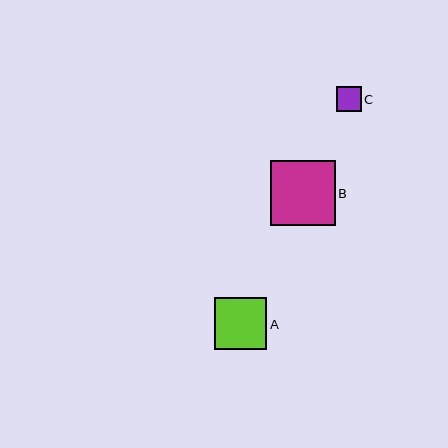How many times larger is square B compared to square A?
Square B is approximately 1.3 times the size of square A.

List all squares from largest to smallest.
From largest to smallest: B, A, C.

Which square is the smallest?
Square C is the smallest with a size of approximately 25 pixels.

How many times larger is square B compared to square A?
Square B is approximately 1.3 times the size of square A.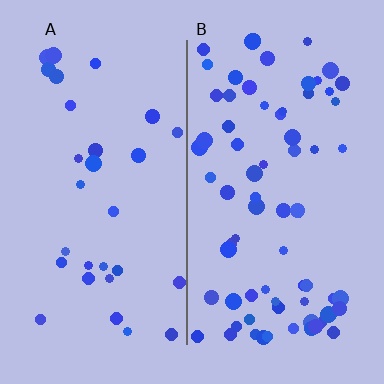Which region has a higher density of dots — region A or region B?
B (the right).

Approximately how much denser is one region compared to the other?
Approximately 2.4× — region B over region A.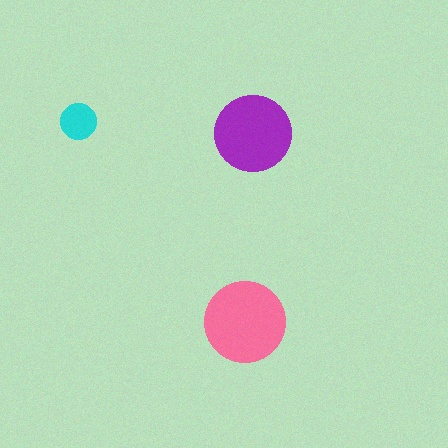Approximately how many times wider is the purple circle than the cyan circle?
About 2 times wider.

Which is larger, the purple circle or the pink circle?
The pink one.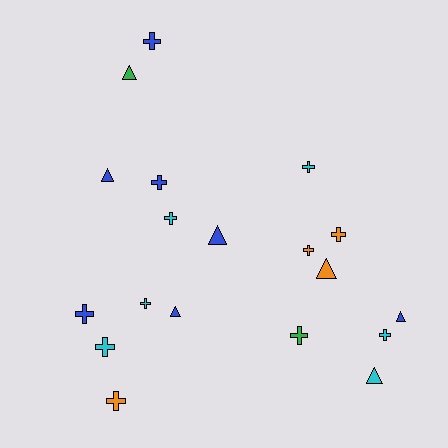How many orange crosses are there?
There are 3 orange crosses.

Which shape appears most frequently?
Cross, with 12 objects.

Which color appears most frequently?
Blue, with 7 objects.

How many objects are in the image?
There are 19 objects.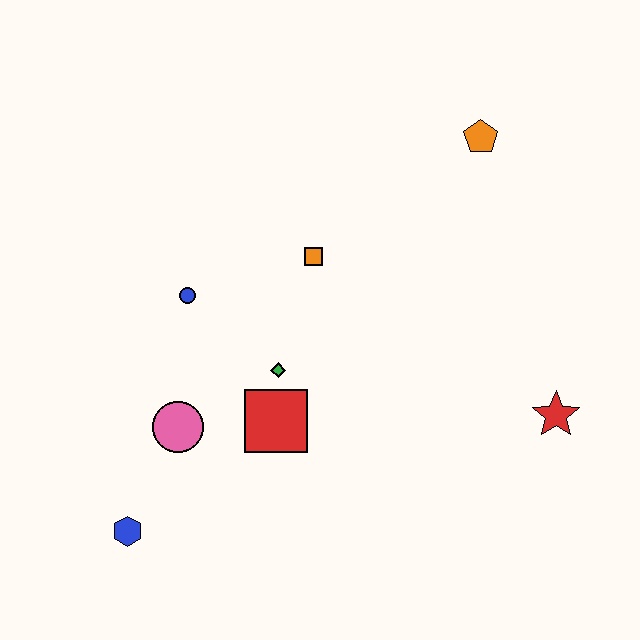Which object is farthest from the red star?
The blue hexagon is farthest from the red star.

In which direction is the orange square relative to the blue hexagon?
The orange square is above the blue hexagon.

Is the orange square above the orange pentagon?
No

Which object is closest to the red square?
The green diamond is closest to the red square.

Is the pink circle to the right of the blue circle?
No